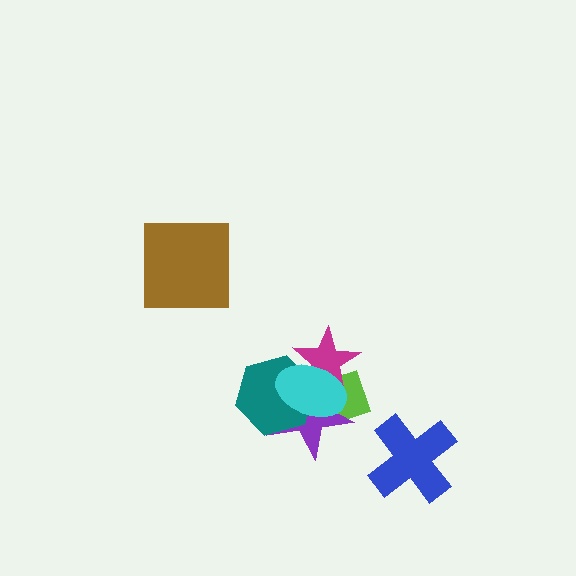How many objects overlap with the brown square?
0 objects overlap with the brown square.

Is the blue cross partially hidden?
No, no other shape covers it.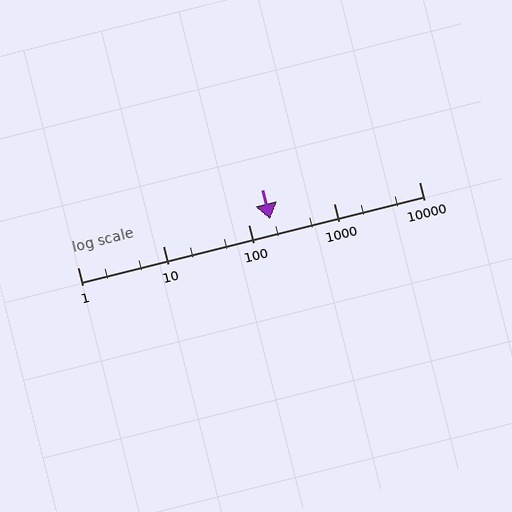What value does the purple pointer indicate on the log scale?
The pointer indicates approximately 180.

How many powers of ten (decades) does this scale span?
The scale spans 4 decades, from 1 to 10000.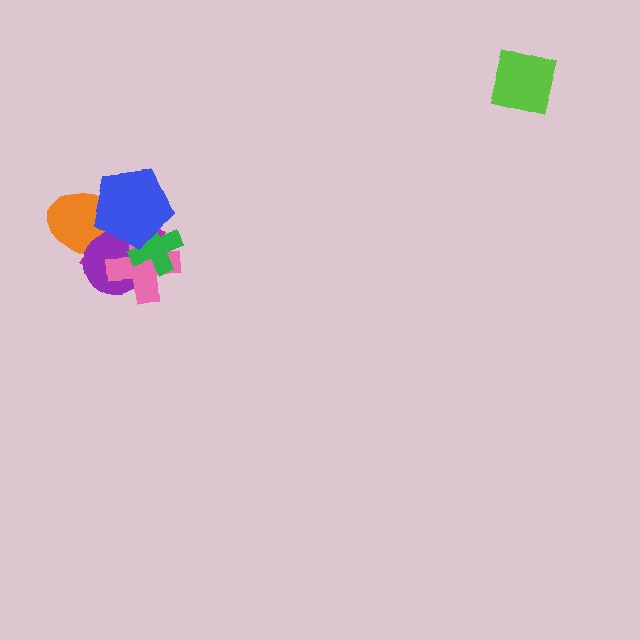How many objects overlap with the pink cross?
5 objects overlap with the pink cross.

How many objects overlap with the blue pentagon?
5 objects overlap with the blue pentagon.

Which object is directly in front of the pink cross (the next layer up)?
The green cross is directly in front of the pink cross.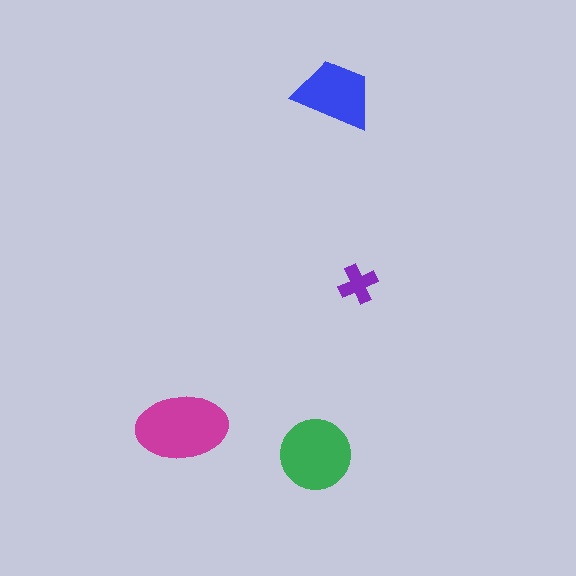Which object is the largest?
The magenta ellipse.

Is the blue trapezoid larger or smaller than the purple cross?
Larger.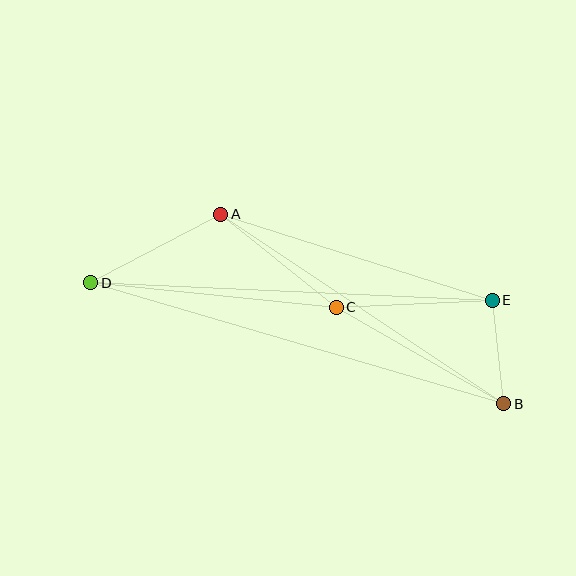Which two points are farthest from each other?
Points B and D are farthest from each other.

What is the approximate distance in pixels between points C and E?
The distance between C and E is approximately 156 pixels.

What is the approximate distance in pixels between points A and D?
The distance between A and D is approximately 147 pixels.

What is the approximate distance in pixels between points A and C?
The distance between A and C is approximately 148 pixels.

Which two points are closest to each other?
Points B and E are closest to each other.